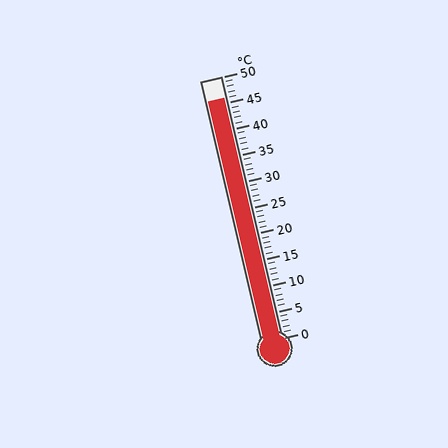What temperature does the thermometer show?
The thermometer shows approximately 46°C.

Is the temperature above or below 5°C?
The temperature is above 5°C.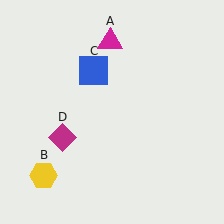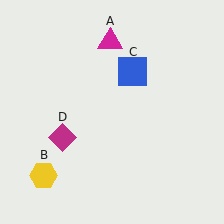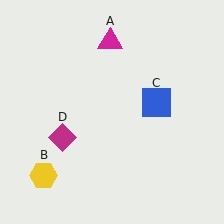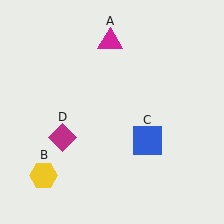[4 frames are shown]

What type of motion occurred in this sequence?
The blue square (object C) rotated clockwise around the center of the scene.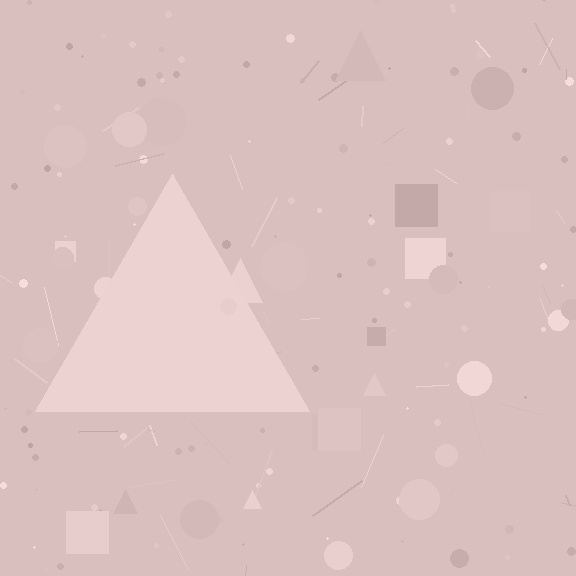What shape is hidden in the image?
A triangle is hidden in the image.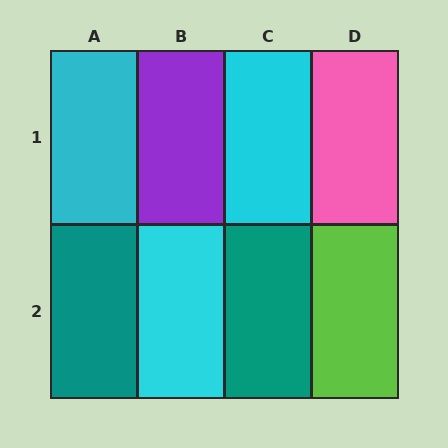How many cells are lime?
1 cell is lime.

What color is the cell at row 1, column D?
Pink.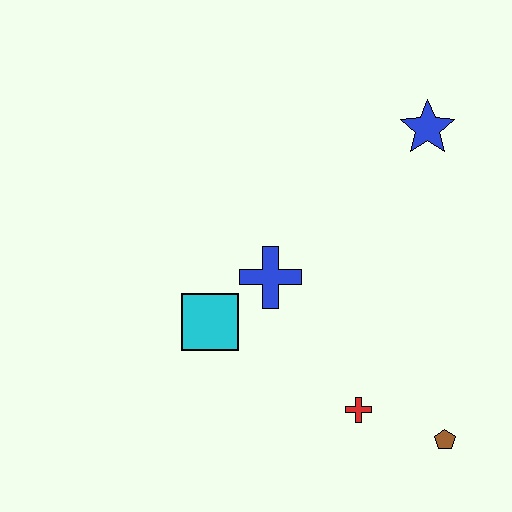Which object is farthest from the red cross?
The blue star is farthest from the red cross.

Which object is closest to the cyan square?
The blue cross is closest to the cyan square.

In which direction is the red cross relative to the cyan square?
The red cross is to the right of the cyan square.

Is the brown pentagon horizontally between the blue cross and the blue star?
No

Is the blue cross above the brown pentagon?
Yes